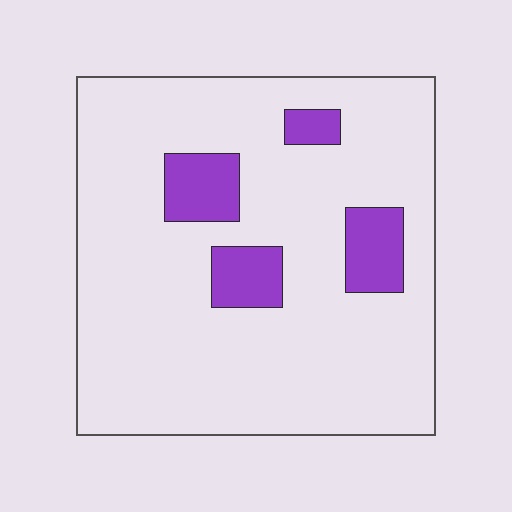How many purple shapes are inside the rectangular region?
4.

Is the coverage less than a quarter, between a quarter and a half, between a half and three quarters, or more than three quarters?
Less than a quarter.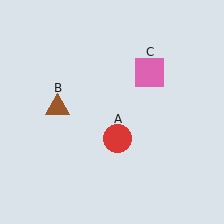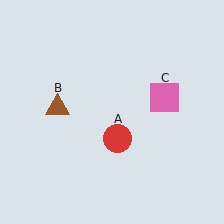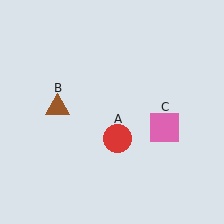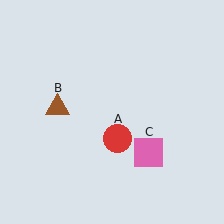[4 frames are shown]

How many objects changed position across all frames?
1 object changed position: pink square (object C).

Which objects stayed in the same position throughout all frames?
Red circle (object A) and brown triangle (object B) remained stationary.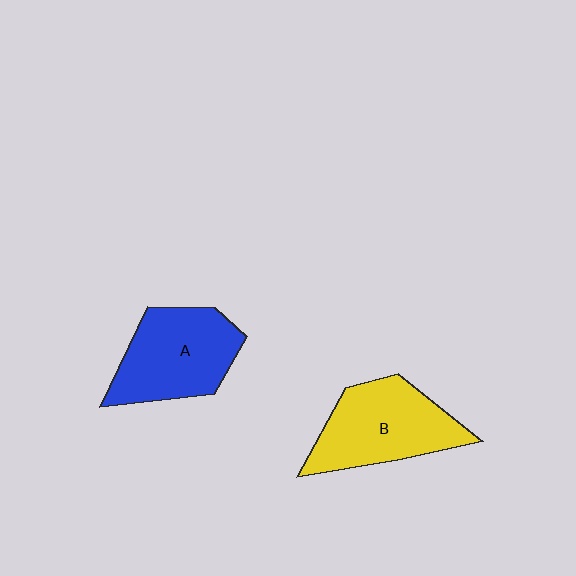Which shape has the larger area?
Shape B (yellow).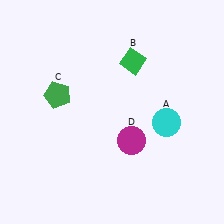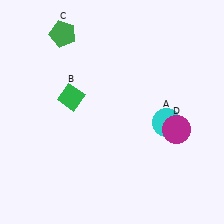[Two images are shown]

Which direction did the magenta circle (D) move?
The magenta circle (D) moved right.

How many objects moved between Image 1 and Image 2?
3 objects moved between the two images.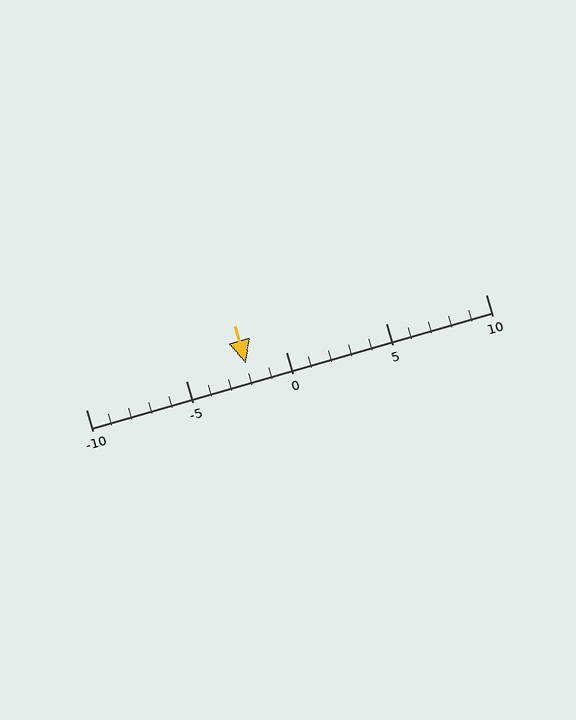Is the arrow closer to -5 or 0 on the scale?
The arrow is closer to 0.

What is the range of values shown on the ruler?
The ruler shows values from -10 to 10.